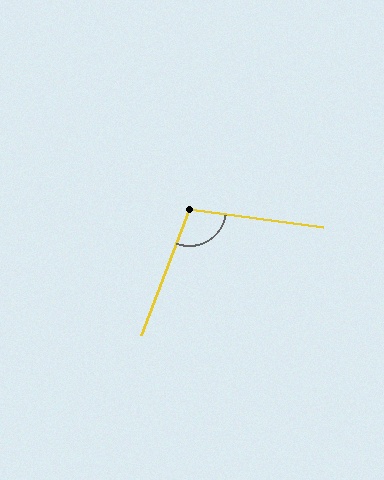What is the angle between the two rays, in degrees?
Approximately 103 degrees.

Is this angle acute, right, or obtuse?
It is obtuse.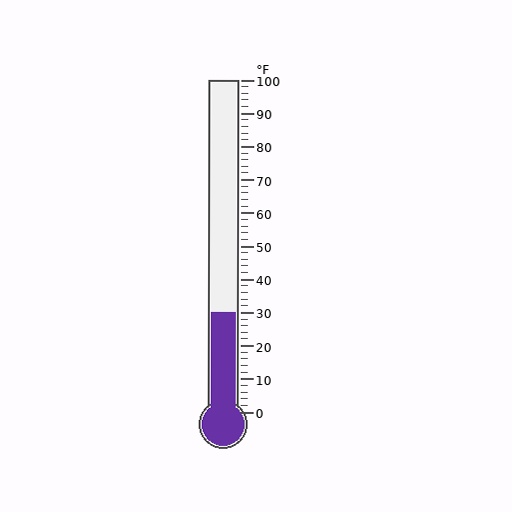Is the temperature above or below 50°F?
The temperature is below 50°F.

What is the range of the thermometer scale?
The thermometer scale ranges from 0°F to 100°F.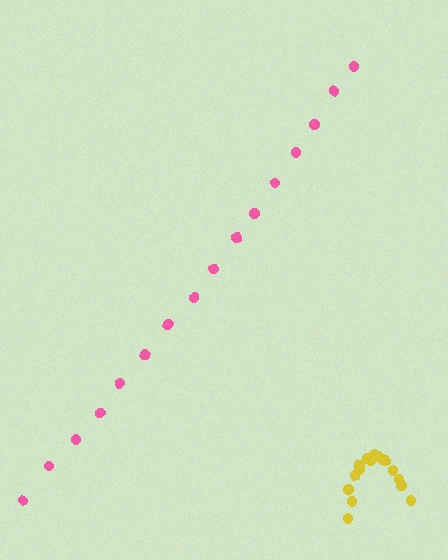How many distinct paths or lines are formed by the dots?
There are 2 distinct paths.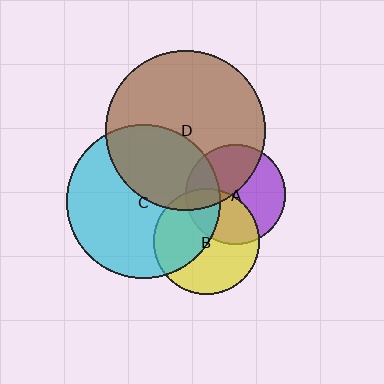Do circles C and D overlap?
Yes.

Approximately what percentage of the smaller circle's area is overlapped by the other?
Approximately 35%.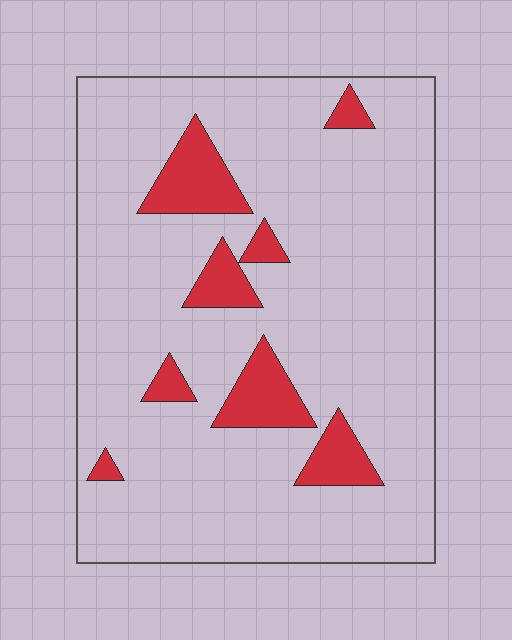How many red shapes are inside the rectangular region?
8.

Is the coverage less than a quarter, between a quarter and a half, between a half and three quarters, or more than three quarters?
Less than a quarter.